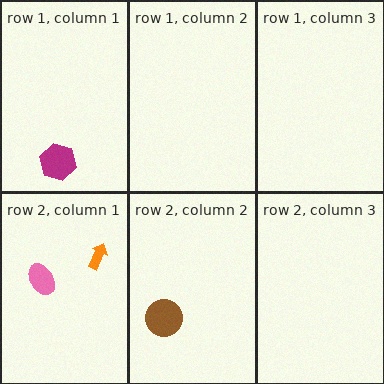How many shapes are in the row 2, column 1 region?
2.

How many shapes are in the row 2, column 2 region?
1.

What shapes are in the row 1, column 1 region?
The magenta hexagon.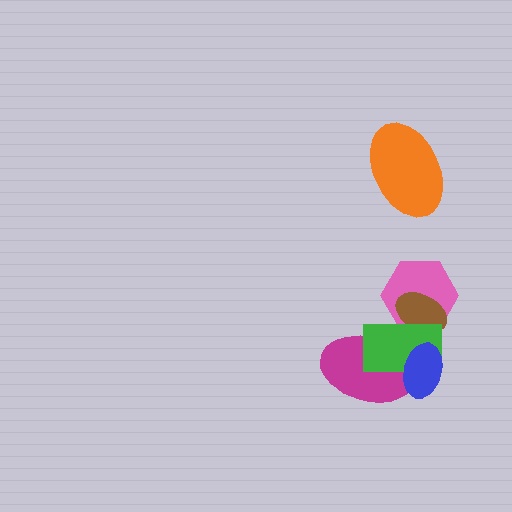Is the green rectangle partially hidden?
Yes, it is partially covered by another shape.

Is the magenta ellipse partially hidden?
Yes, it is partially covered by another shape.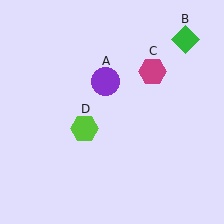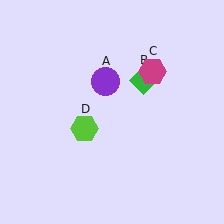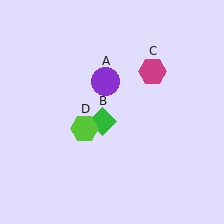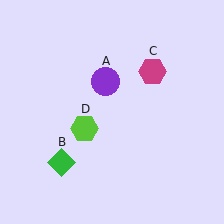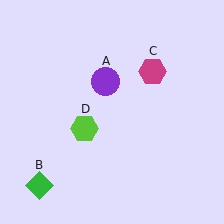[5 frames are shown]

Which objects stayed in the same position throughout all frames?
Purple circle (object A) and magenta hexagon (object C) and lime hexagon (object D) remained stationary.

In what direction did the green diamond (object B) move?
The green diamond (object B) moved down and to the left.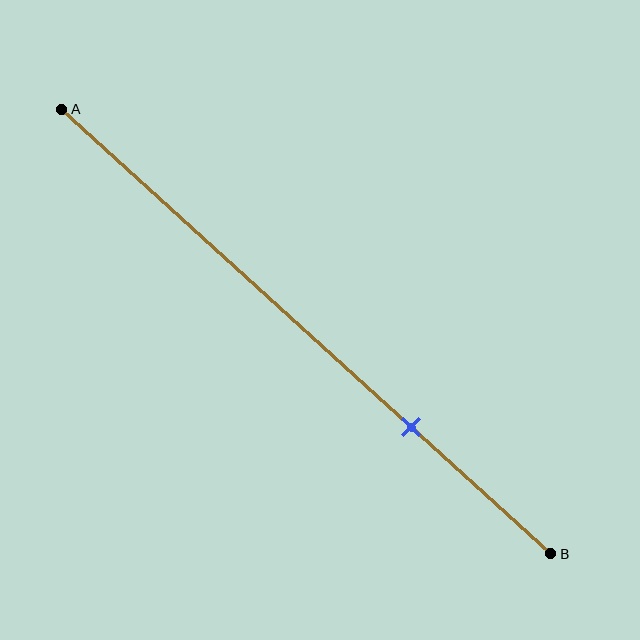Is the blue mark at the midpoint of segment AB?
No, the mark is at about 70% from A, not at the 50% midpoint.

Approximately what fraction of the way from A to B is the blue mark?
The blue mark is approximately 70% of the way from A to B.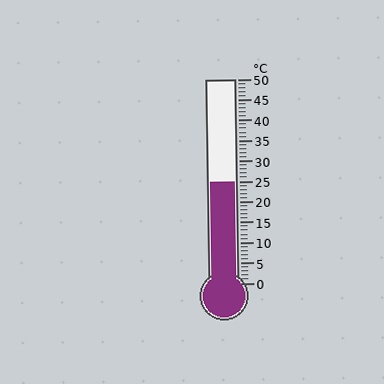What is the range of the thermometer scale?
The thermometer scale ranges from 0°C to 50°C.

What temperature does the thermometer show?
The thermometer shows approximately 25°C.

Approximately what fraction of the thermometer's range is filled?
The thermometer is filled to approximately 50% of its range.